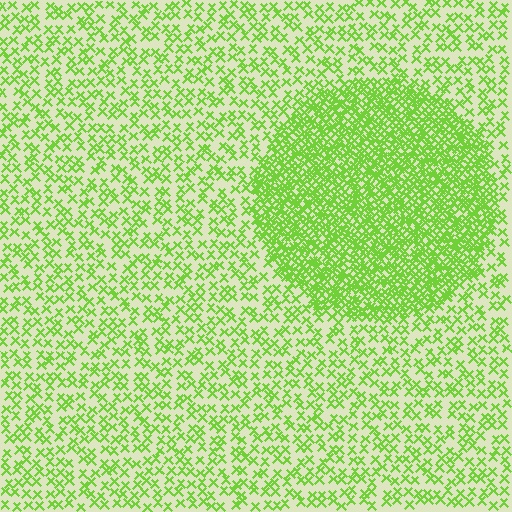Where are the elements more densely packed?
The elements are more densely packed inside the circle boundary.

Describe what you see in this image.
The image contains small lime elements arranged at two different densities. A circle-shaped region is visible where the elements are more densely packed than the surrounding area.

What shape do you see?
I see a circle.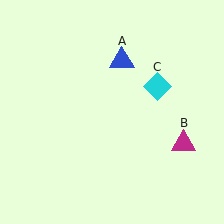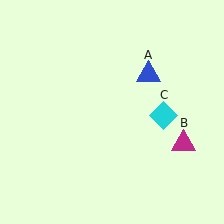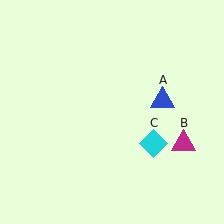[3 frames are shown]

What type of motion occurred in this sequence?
The blue triangle (object A), cyan diamond (object C) rotated clockwise around the center of the scene.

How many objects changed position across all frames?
2 objects changed position: blue triangle (object A), cyan diamond (object C).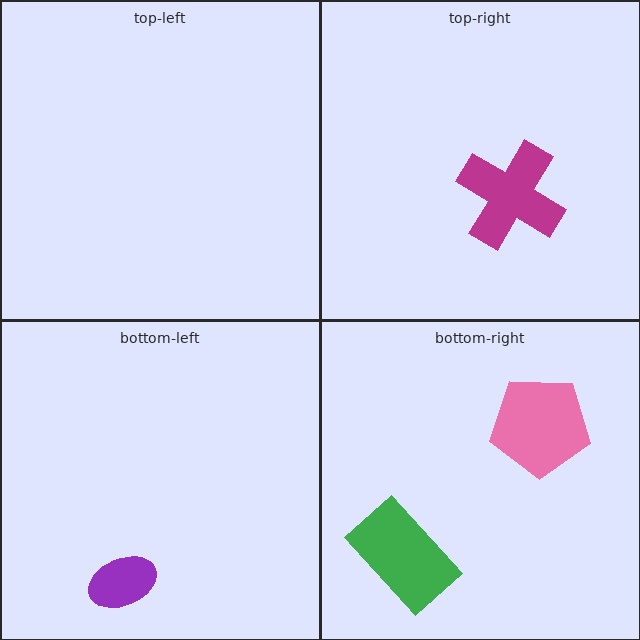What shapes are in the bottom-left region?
The purple ellipse.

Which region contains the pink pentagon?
The bottom-right region.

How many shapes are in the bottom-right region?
2.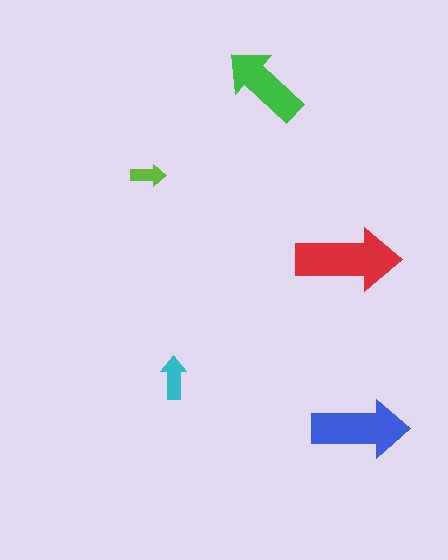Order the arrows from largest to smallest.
the red one, the blue one, the green one, the cyan one, the lime one.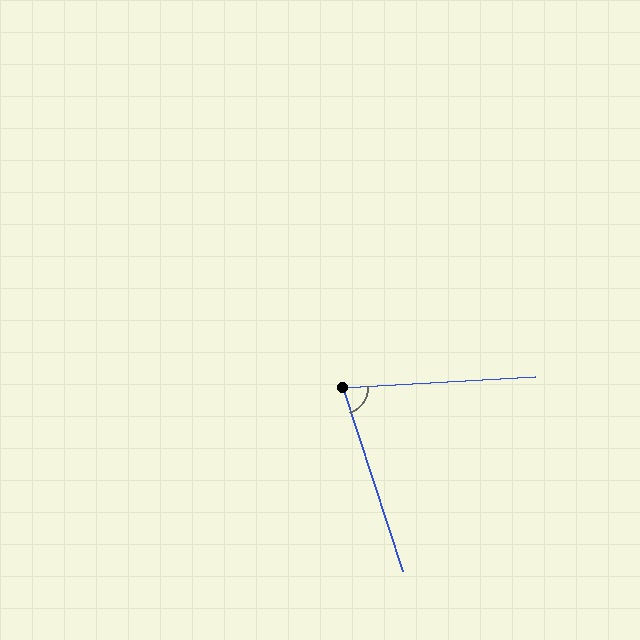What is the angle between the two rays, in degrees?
Approximately 75 degrees.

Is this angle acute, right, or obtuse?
It is acute.